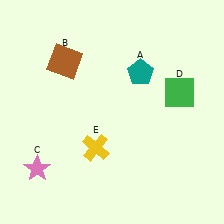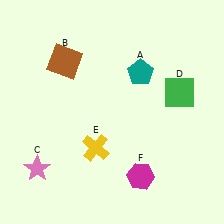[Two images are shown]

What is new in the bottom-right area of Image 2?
A magenta hexagon (F) was added in the bottom-right area of Image 2.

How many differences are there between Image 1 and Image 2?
There is 1 difference between the two images.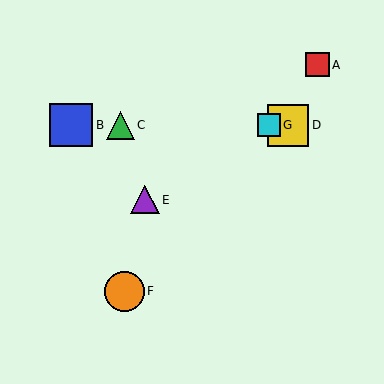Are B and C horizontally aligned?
Yes, both are at y≈125.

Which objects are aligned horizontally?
Objects B, C, D, G are aligned horizontally.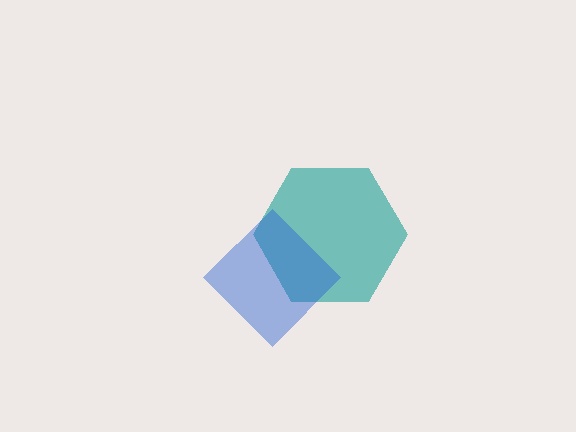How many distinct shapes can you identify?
There are 2 distinct shapes: a teal hexagon, a blue diamond.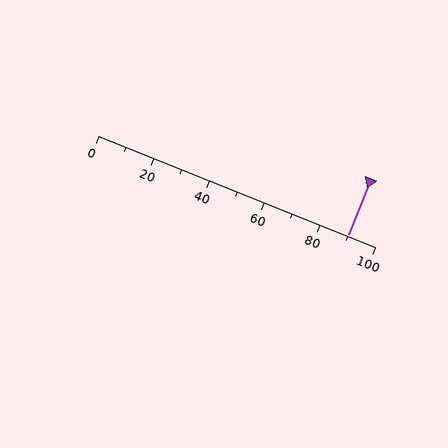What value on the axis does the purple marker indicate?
The marker indicates approximately 90.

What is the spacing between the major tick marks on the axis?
The major ticks are spaced 20 apart.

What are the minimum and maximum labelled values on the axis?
The axis runs from 0 to 100.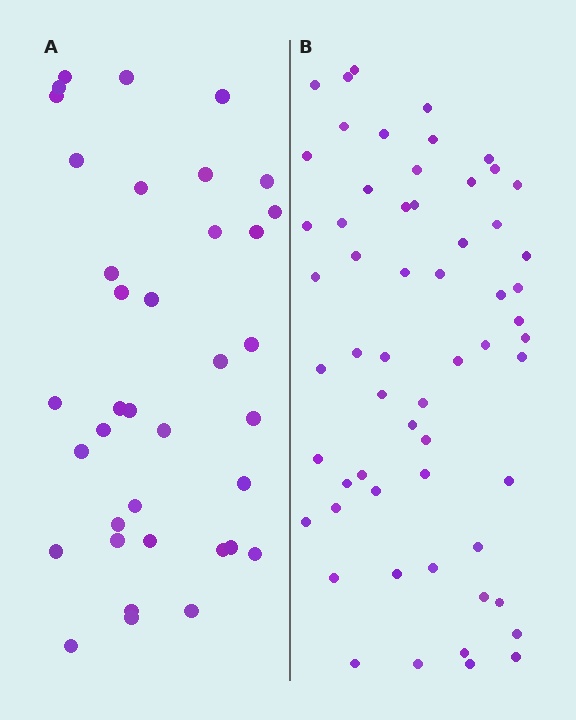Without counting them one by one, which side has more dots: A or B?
Region B (the right region) has more dots.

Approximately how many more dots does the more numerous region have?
Region B has approximately 20 more dots than region A.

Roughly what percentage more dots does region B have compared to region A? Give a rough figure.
About 60% more.